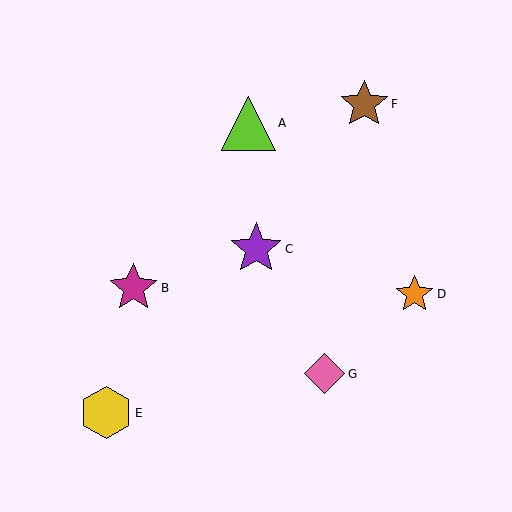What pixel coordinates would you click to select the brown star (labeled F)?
Click at (364, 104) to select the brown star F.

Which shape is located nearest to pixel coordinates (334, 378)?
The pink diamond (labeled G) at (324, 374) is nearest to that location.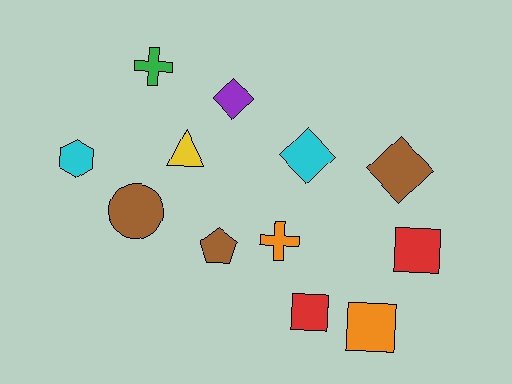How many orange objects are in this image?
There are 2 orange objects.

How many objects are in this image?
There are 12 objects.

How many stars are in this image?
There are no stars.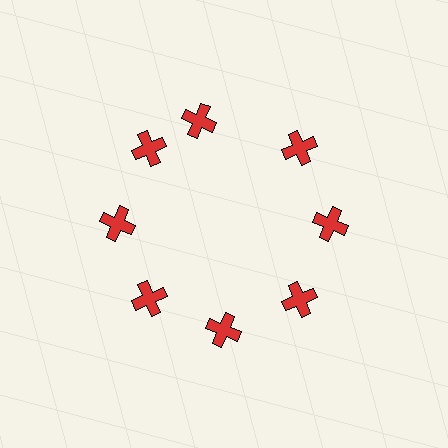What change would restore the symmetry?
The symmetry would be restored by rotating it back into even spacing with its neighbors so that all 8 crosses sit at equal angles and equal distance from the center.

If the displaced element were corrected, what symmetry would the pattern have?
It would have 8-fold rotational symmetry — the pattern would map onto itself every 45 degrees.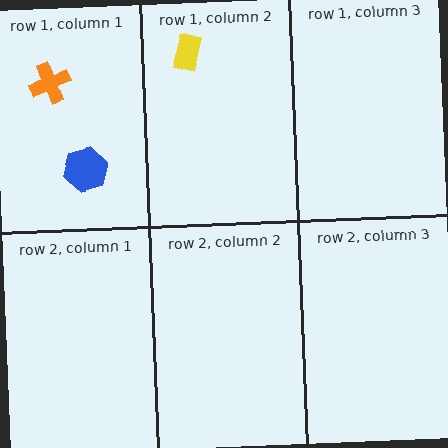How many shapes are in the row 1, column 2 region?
1.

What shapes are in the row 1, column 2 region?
The yellow rectangle.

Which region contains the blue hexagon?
The row 1, column 1 region.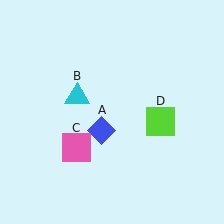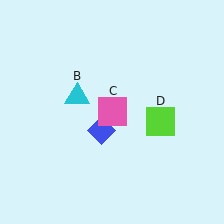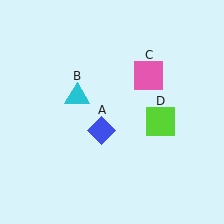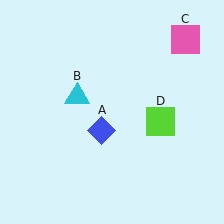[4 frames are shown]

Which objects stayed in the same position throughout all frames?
Blue diamond (object A) and cyan triangle (object B) and lime square (object D) remained stationary.